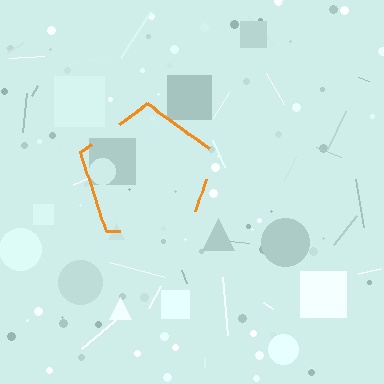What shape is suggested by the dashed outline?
The dashed outline suggests a pentagon.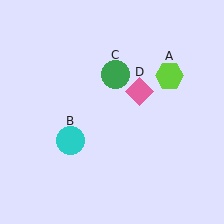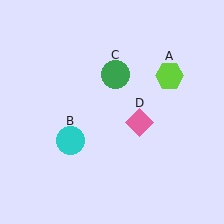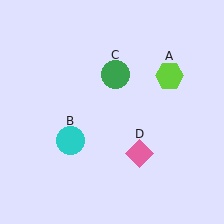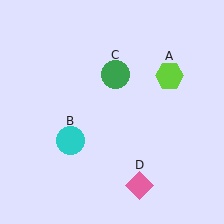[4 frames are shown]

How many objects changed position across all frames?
1 object changed position: pink diamond (object D).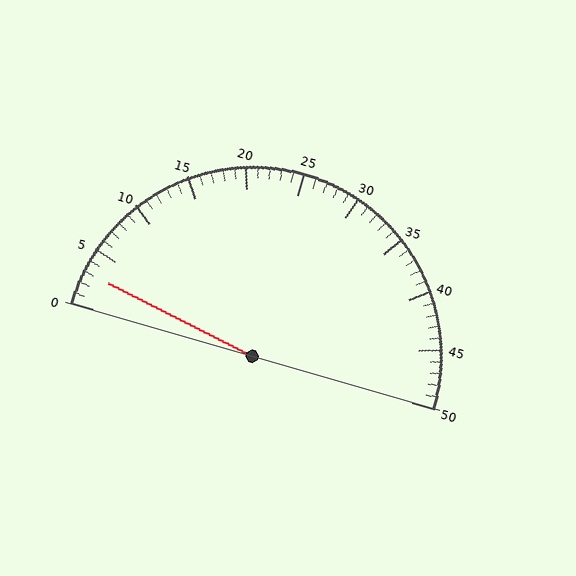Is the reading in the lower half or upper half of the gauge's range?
The reading is in the lower half of the range (0 to 50).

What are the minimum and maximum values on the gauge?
The gauge ranges from 0 to 50.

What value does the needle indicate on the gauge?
The needle indicates approximately 3.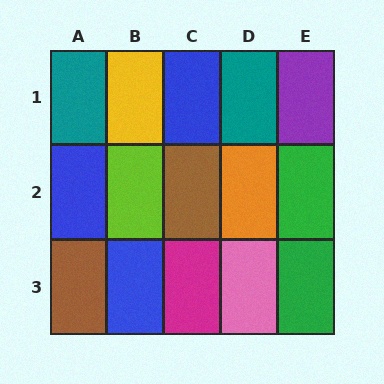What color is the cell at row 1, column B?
Yellow.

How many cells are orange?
1 cell is orange.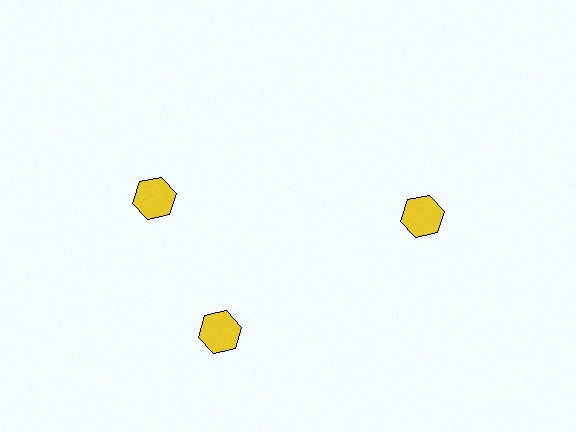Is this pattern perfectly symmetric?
No. The 3 yellow hexagons are arranged in a ring, but one element near the 11 o'clock position is rotated out of alignment along the ring, breaking the 3-fold rotational symmetry.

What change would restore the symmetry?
The symmetry would be restored by rotating it back into even spacing with its neighbors so that all 3 hexagons sit at equal angles and equal distance from the center.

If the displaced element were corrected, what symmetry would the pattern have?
It would have 3-fold rotational symmetry — the pattern would map onto itself every 120 degrees.